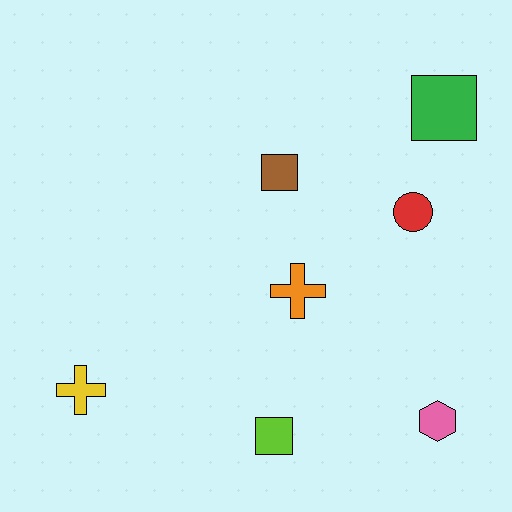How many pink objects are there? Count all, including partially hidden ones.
There is 1 pink object.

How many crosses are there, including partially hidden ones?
There are 2 crosses.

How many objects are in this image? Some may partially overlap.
There are 7 objects.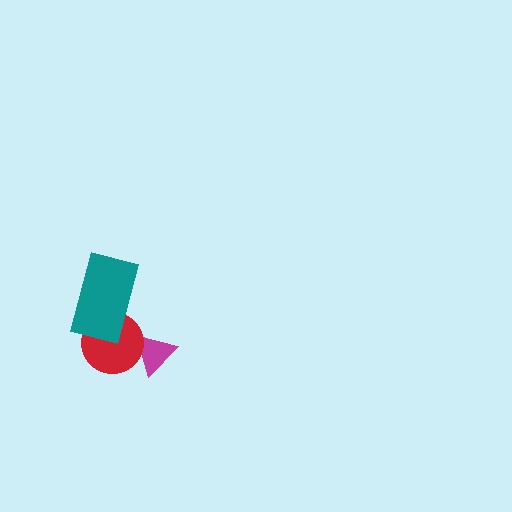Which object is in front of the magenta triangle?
The red circle is in front of the magenta triangle.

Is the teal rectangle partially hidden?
No, no other shape covers it.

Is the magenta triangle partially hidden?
Yes, it is partially covered by another shape.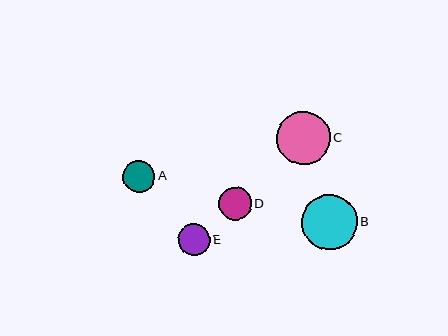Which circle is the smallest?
Circle E is the smallest with a size of approximately 32 pixels.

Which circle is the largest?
Circle B is the largest with a size of approximately 55 pixels.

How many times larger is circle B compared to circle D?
Circle B is approximately 1.7 times the size of circle D.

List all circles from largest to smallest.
From largest to smallest: B, C, D, A, E.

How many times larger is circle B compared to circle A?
Circle B is approximately 1.7 times the size of circle A.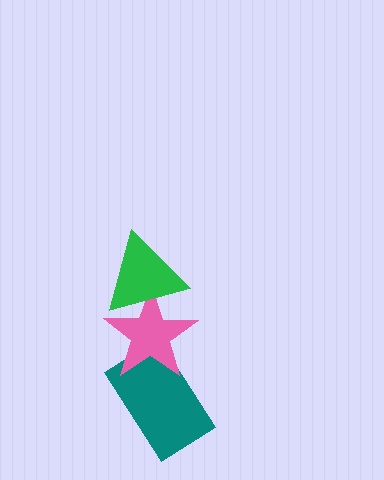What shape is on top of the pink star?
The green triangle is on top of the pink star.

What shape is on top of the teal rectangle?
The pink star is on top of the teal rectangle.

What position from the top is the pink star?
The pink star is 2nd from the top.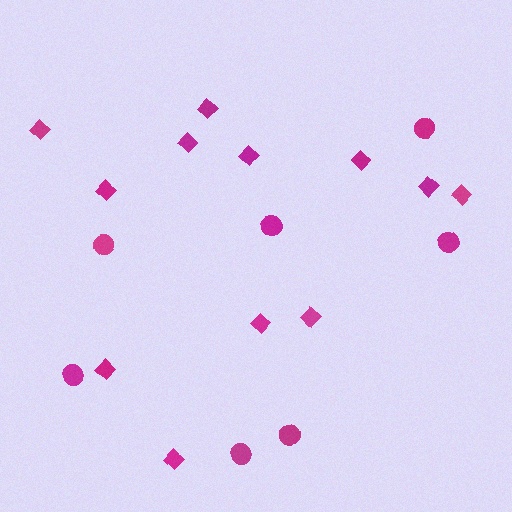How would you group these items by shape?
There are 2 groups: one group of diamonds (12) and one group of circles (7).